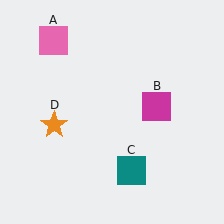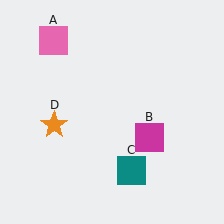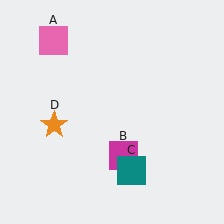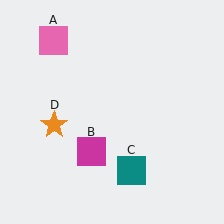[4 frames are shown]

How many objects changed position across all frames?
1 object changed position: magenta square (object B).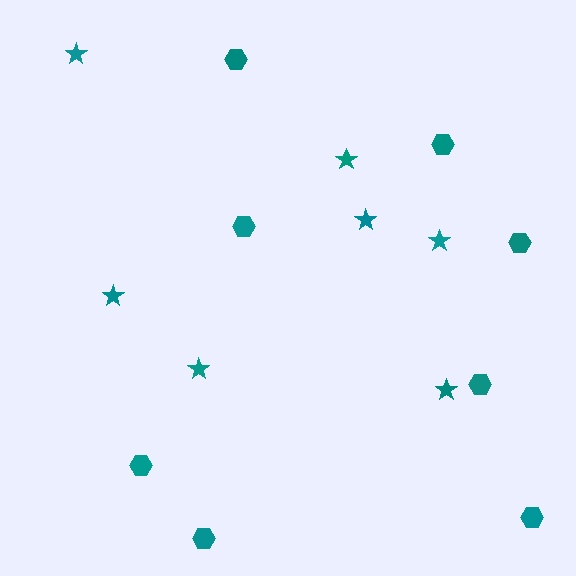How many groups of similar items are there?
There are 2 groups: one group of stars (7) and one group of hexagons (8).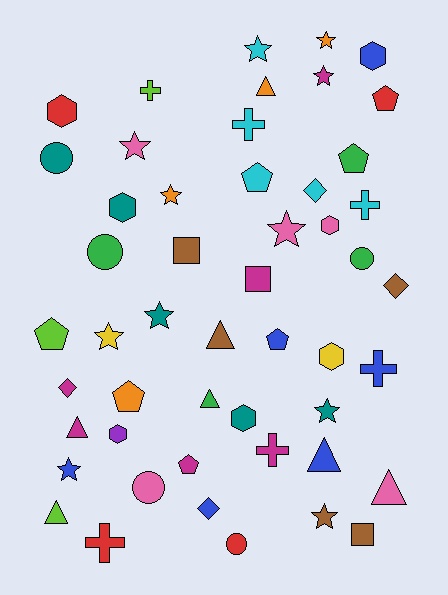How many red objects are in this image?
There are 4 red objects.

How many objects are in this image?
There are 50 objects.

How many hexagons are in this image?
There are 7 hexagons.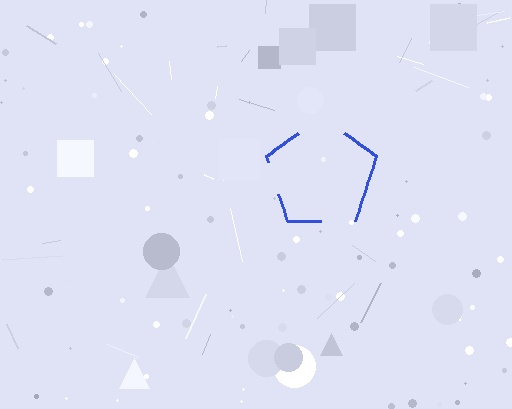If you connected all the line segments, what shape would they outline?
They would outline a pentagon.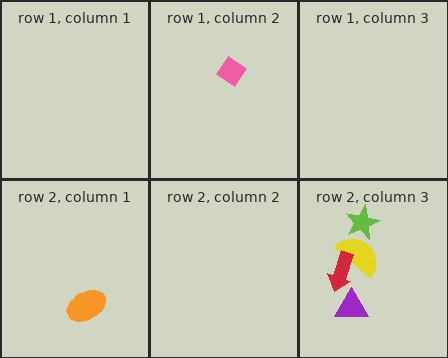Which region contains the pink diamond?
The row 1, column 2 region.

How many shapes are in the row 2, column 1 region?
1.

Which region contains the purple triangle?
The row 2, column 3 region.